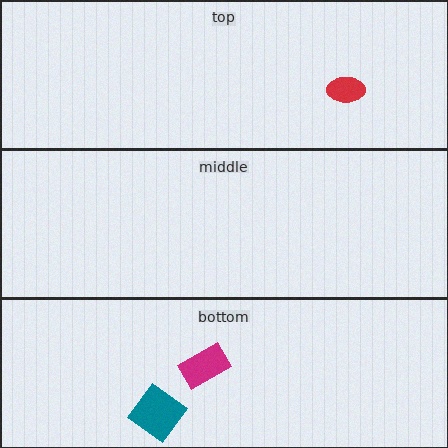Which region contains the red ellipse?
The top region.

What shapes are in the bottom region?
The magenta rectangle, the teal diamond.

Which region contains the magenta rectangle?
The bottom region.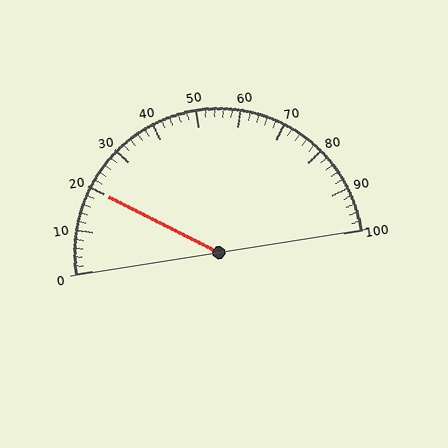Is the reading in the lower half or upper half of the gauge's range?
The reading is in the lower half of the range (0 to 100).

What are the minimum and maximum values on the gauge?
The gauge ranges from 0 to 100.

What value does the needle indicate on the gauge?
The needle indicates approximately 20.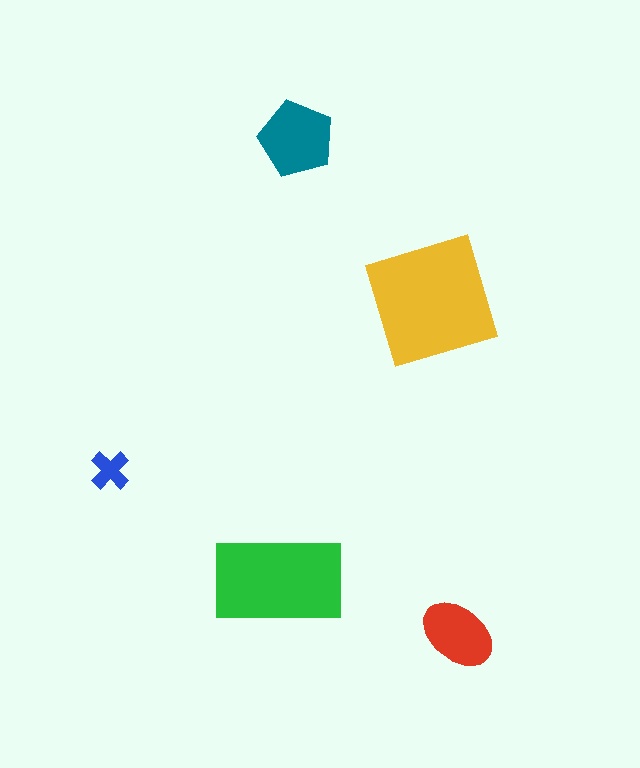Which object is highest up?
The teal pentagon is topmost.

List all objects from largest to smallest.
The yellow square, the green rectangle, the teal pentagon, the red ellipse, the blue cross.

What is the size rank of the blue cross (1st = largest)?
5th.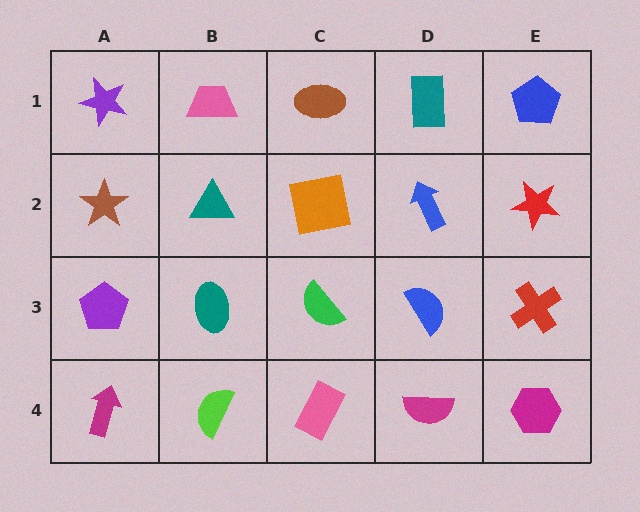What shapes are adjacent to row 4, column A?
A purple pentagon (row 3, column A), a lime semicircle (row 4, column B).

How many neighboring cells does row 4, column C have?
3.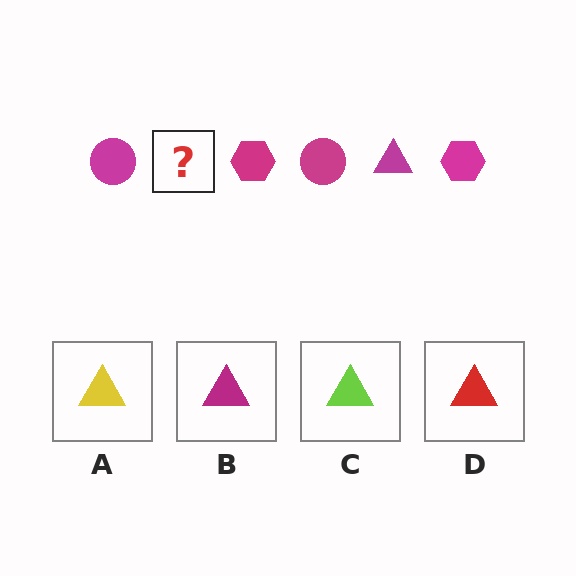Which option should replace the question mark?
Option B.